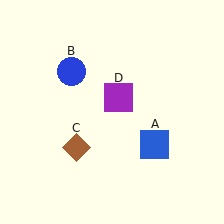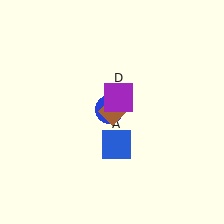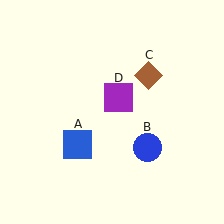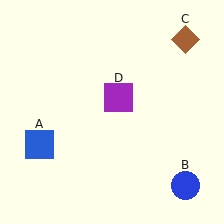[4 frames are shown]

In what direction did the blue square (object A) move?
The blue square (object A) moved left.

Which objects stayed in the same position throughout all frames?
Purple square (object D) remained stationary.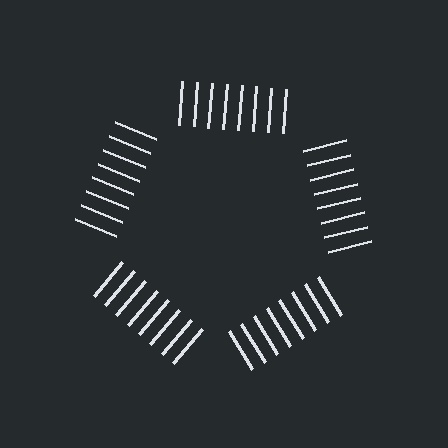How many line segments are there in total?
40 — 8 along each of the 5 edges.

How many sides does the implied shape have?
5 sides — the line-ends trace a pentagon.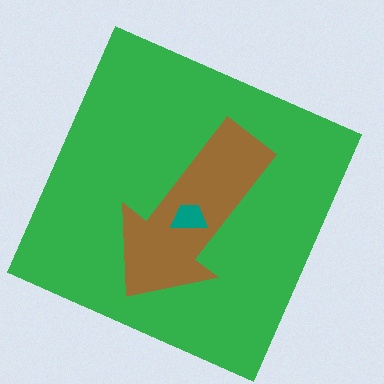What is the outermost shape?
The green square.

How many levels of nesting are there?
3.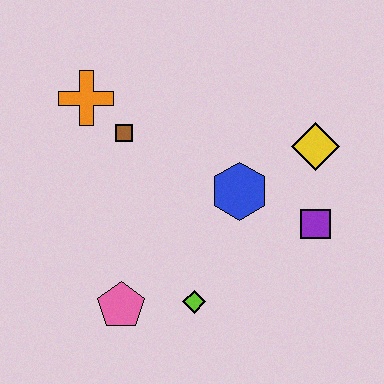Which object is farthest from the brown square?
The purple square is farthest from the brown square.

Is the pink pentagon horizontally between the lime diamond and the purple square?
No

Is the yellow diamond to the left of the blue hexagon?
No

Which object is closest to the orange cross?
The brown square is closest to the orange cross.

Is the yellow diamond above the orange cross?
No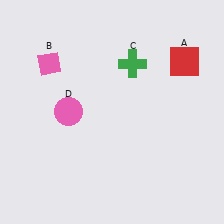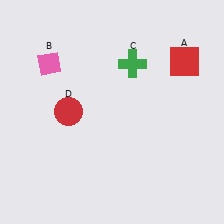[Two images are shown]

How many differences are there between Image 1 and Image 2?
There is 1 difference between the two images.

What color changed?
The circle (D) changed from pink in Image 1 to red in Image 2.